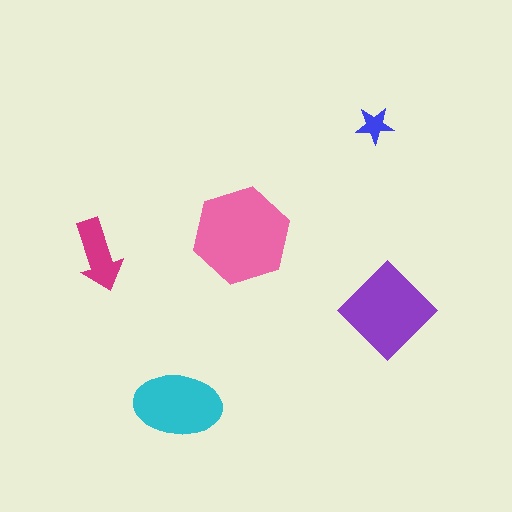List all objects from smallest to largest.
The blue star, the magenta arrow, the cyan ellipse, the purple diamond, the pink hexagon.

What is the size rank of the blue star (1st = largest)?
5th.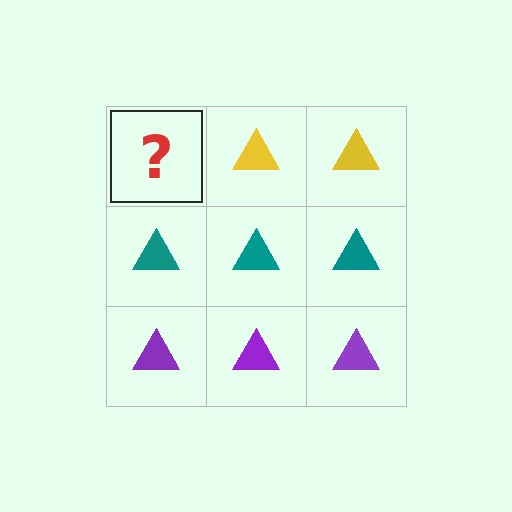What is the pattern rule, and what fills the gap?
The rule is that each row has a consistent color. The gap should be filled with a yellow triangle.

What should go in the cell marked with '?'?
The missing cell should contain a yellow triangle.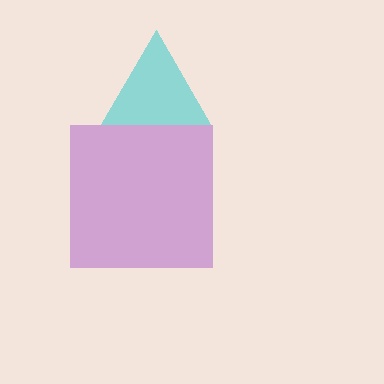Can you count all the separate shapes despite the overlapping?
Yes, there are 2 separate shapes.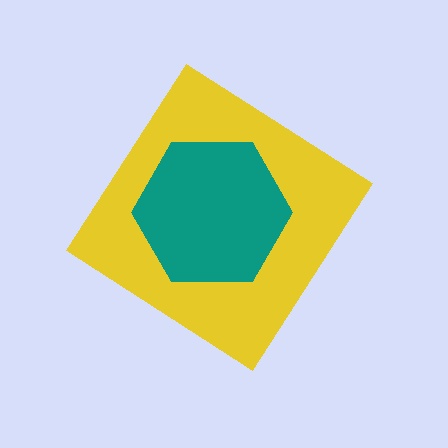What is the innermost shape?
The teal hexagon.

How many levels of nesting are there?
2.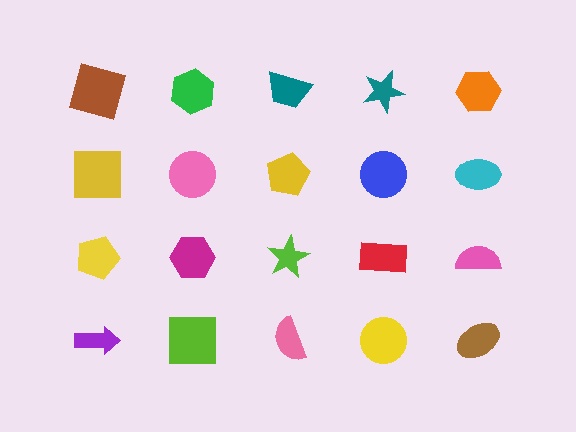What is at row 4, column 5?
A brown ellipse.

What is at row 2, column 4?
A blue circle.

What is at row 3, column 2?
A magenta hexagon.